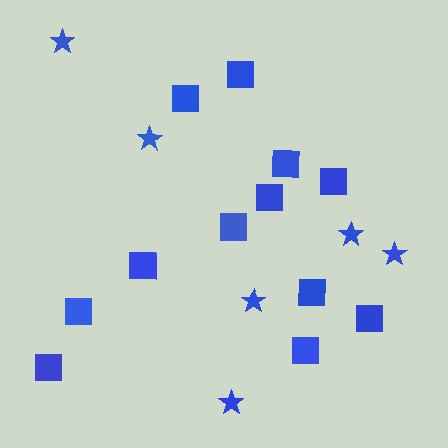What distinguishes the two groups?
There are 2 groups: one group of stars (6) and one group of squares (12).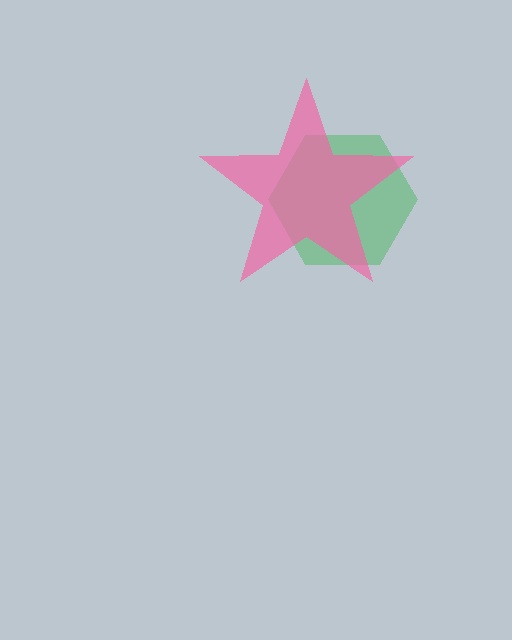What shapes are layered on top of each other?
The layered shapes are: a green hexagon, a pink star.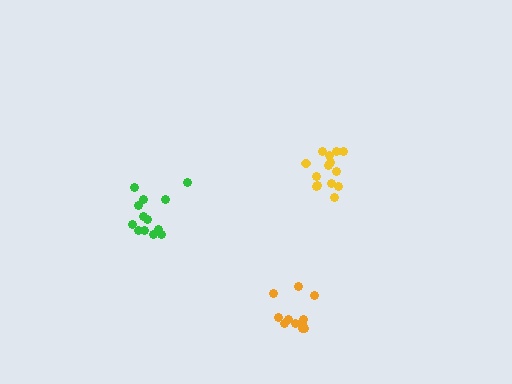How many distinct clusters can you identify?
There are 3 distinct clusters.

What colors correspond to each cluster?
The clusters are colored: yellow, orange, green.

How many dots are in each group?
Group 1: 14 dots, Group 2: 11 dots, Group 3: 13 dots (38 total).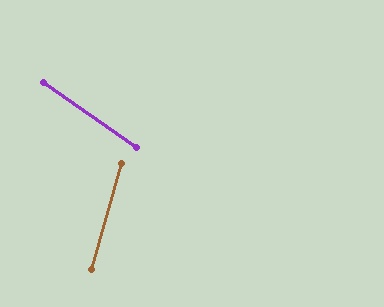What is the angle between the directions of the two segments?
Approximately 71 degrees.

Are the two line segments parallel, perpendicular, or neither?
Neither parallel nor perpendicular — they differ by about 71°.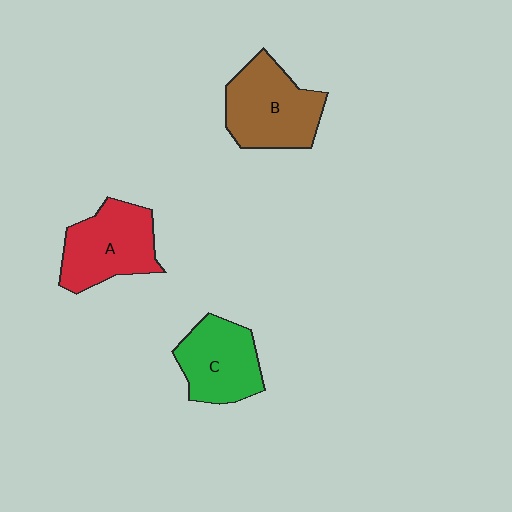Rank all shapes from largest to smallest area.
From largest to smallest: B (brown), A (red), C (green).